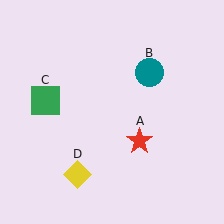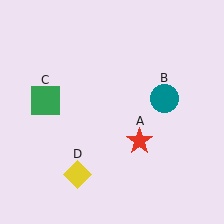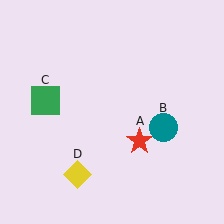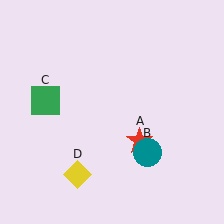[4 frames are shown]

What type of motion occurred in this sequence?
The teal circle (object B) rotated clockwise around the center of the scene.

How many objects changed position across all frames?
1 object changed position: teal circle (object B).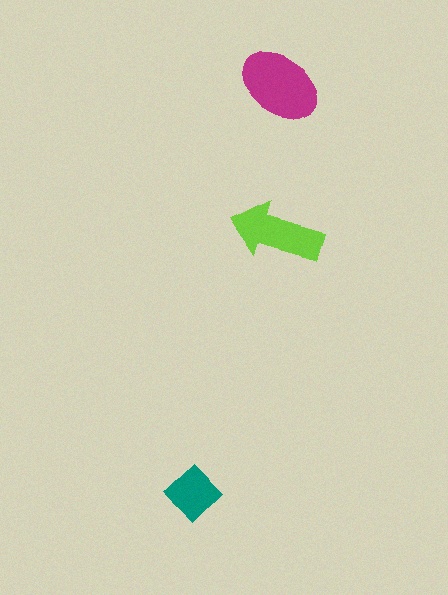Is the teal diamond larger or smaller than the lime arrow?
Smaller.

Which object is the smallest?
The teal diamond.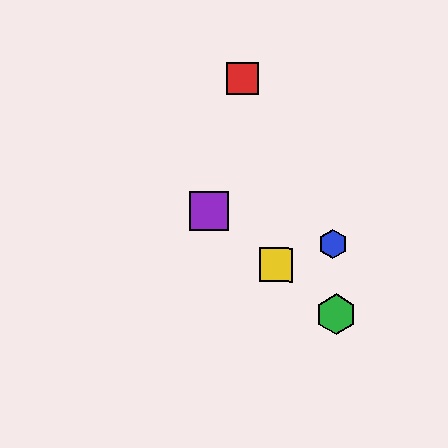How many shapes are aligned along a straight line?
3 shapes (the green hexagon, the yellow square, the purple square) are aligned along a straight line.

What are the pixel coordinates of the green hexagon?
The green hexagon is at (337, 314).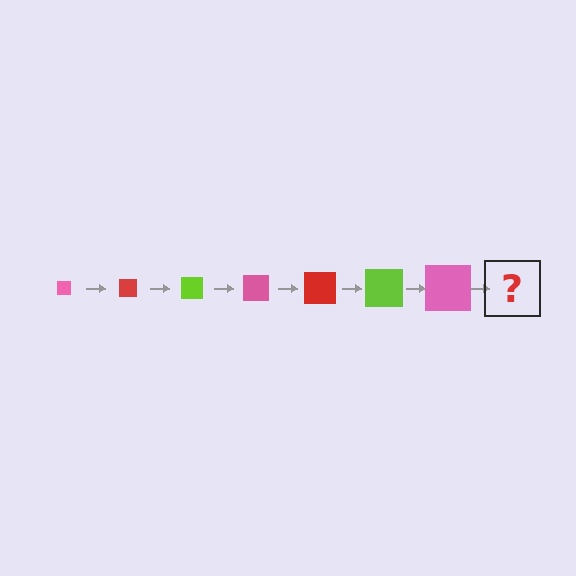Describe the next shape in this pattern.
It should be a red square, larger than the previous one.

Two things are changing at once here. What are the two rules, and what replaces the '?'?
The two rules are that the square grows larger each step and the color cycles through pink, red, and lime. The '?' should be a red square, larger than the previous one.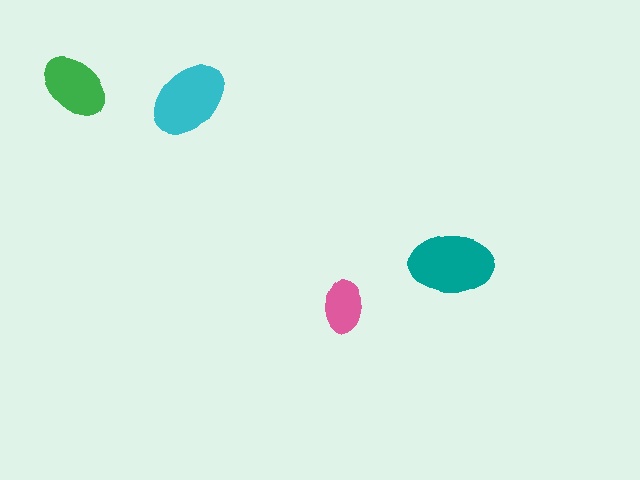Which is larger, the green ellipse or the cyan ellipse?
The cyan one.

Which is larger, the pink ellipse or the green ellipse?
The green one.